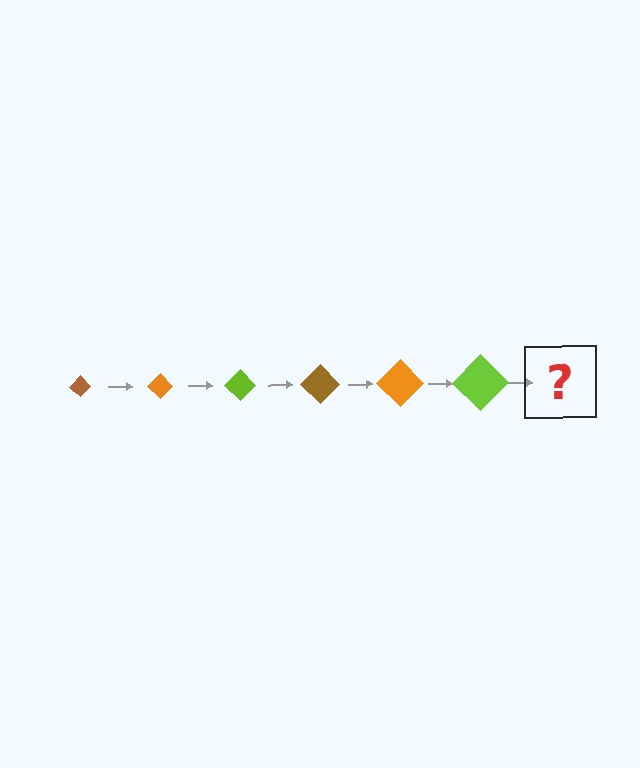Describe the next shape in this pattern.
It should be a brown diamond, larger than the previous one.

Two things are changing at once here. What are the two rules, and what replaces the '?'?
The two rules are that the diamond grows larger each step and the color cycles through brown, orange, and lime. The '?' should be a brown diamond, larger than the previous one.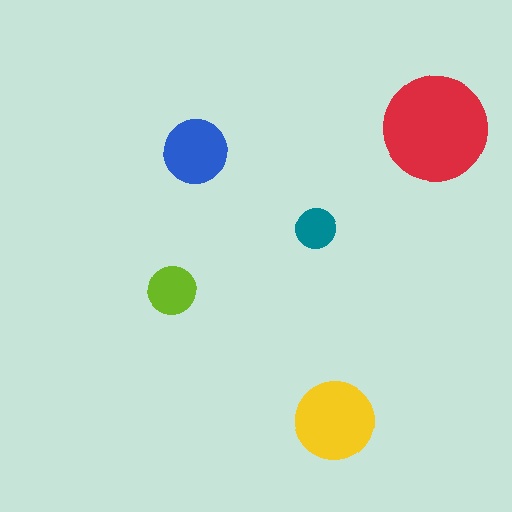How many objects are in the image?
There are 5 objects in the image.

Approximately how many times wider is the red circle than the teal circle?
About 2.5 times wider.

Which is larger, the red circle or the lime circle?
The red one.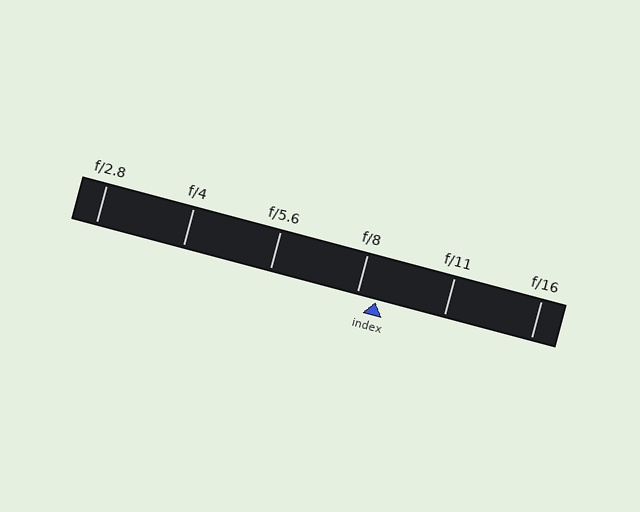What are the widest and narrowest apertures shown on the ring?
The widest aperture shown is f/2.8 and the narrowest is f/16.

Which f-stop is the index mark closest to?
The index mark is closest to f/8.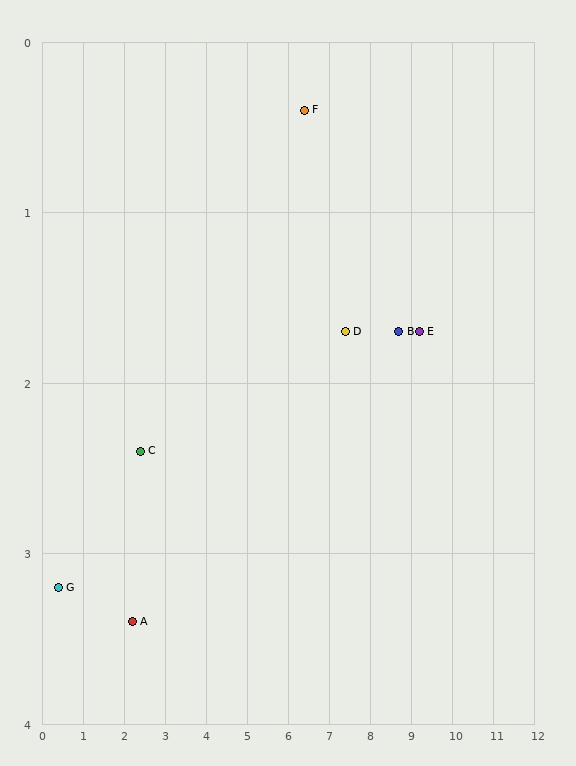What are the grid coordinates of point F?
Point F is at approximately (6.4, 0.4).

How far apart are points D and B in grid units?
Points D and B are about 1.3 grid units apart.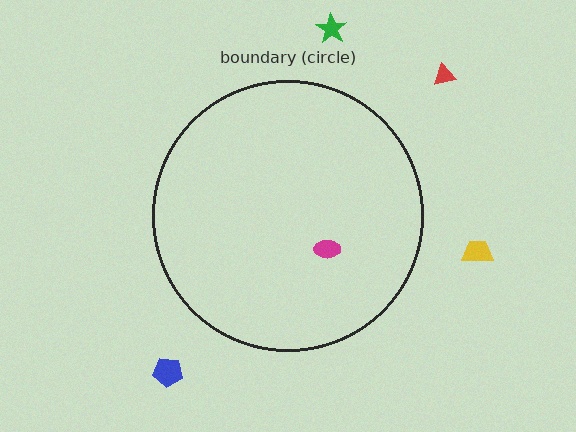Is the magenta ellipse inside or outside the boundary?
Inside.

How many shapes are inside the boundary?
1 inside, 4 outside.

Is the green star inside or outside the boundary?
Outside.